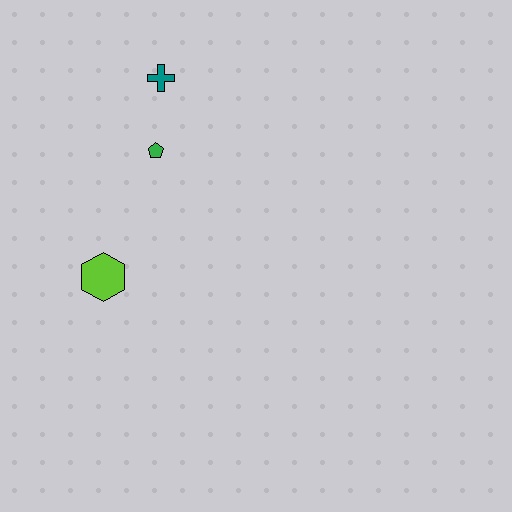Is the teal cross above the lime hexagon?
Yes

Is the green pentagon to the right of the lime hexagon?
Yes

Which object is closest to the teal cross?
The green pentagon is closest to the teal cross.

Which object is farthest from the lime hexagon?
The teal cross is farthest from the lime hexagon.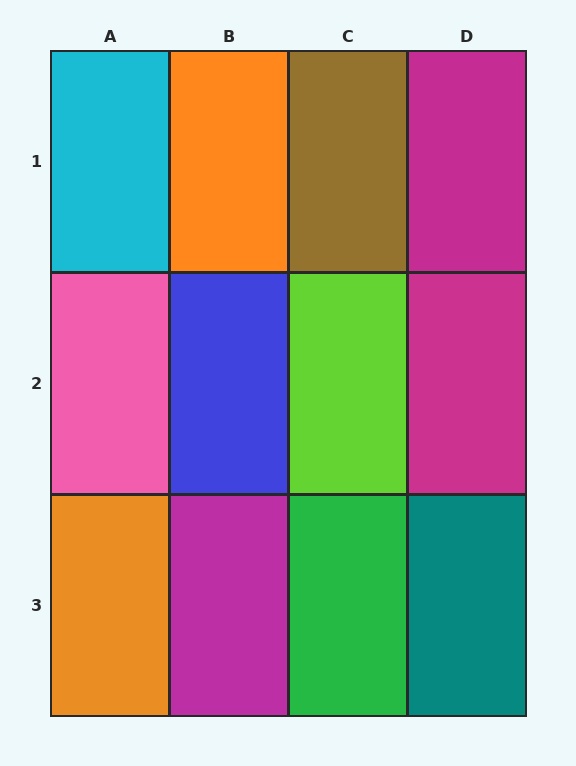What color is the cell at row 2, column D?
Magenta.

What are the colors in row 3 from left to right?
Orange, magenta, green, teal.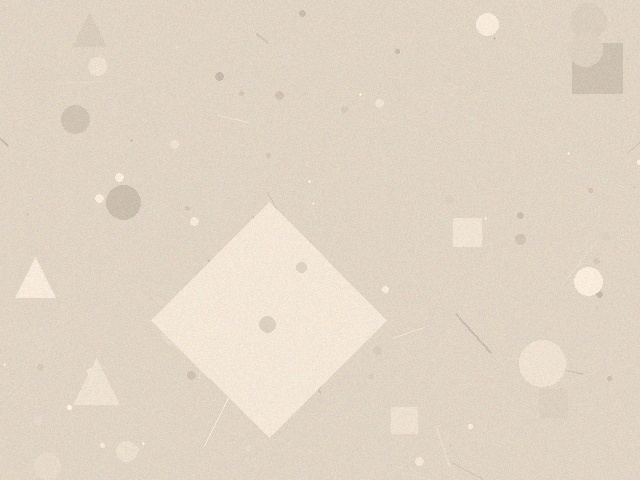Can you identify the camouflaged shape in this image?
The camouflaged shape is a diamond.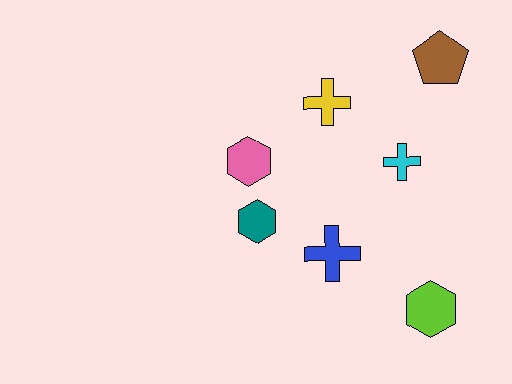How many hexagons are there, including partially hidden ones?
There are 3 hexagons.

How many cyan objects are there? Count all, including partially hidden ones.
There is 1 cyan object.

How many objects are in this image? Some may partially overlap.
There are 7 objects.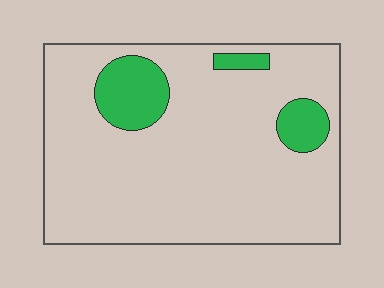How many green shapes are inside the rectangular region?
3.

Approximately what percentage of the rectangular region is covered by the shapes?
Approximately 15%.